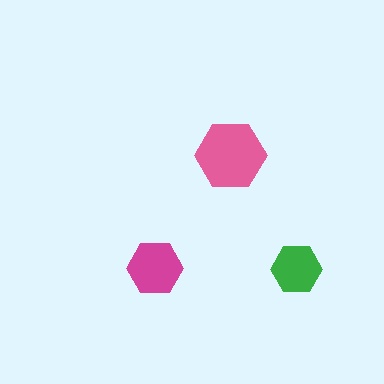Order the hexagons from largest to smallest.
the pink one, the magenta one, the green one.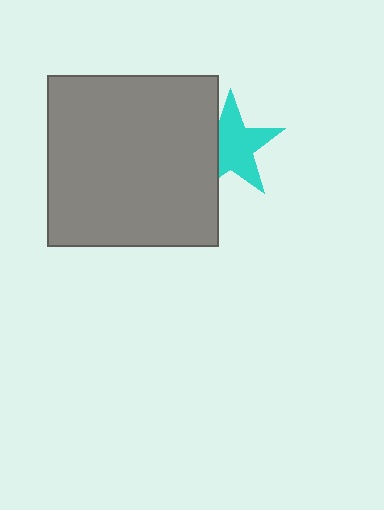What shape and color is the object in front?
The object in front is a gray square.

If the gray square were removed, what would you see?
You would see the complete cyan star.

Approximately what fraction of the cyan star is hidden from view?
Roughly 31% of the cyan star is hidden behind the gray square.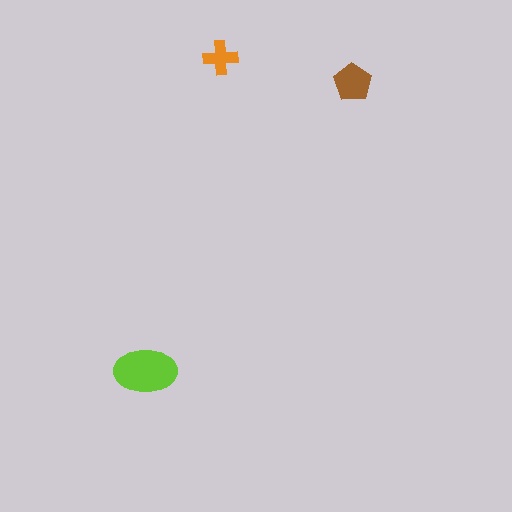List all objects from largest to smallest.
The lime ellipse, the brown pentagon, the orange cross.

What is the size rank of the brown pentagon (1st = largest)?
2nd.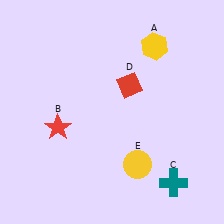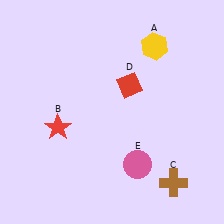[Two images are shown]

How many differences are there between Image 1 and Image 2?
There are 2 differences between the two images.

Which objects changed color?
C changed from teal to brown. E changed from yellow to pink.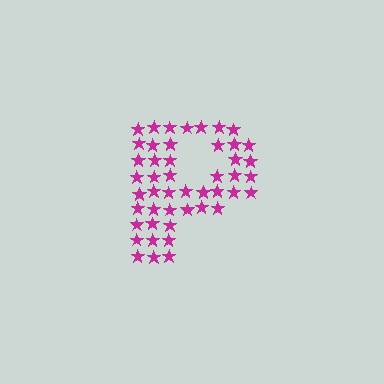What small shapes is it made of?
It is made of small stars.